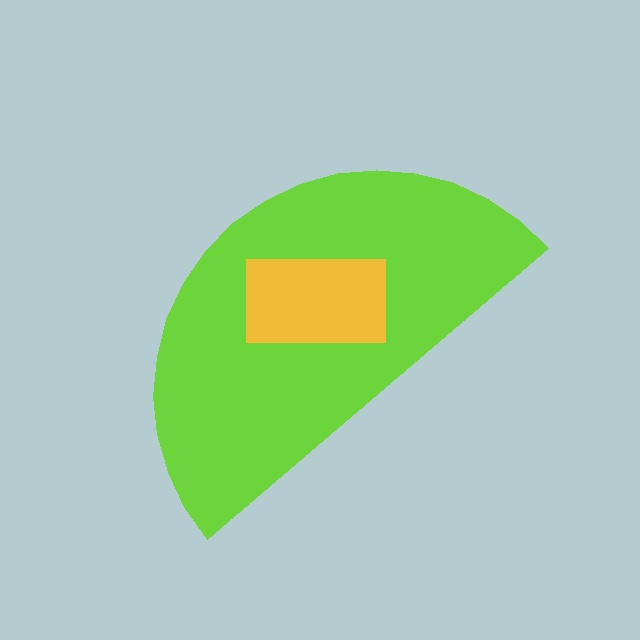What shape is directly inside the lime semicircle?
The yellow rectangle.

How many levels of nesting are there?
2.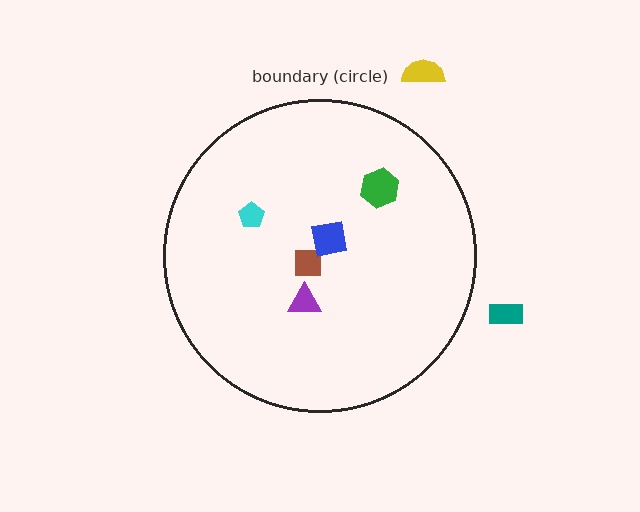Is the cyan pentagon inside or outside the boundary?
Inside.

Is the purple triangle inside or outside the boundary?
Inside.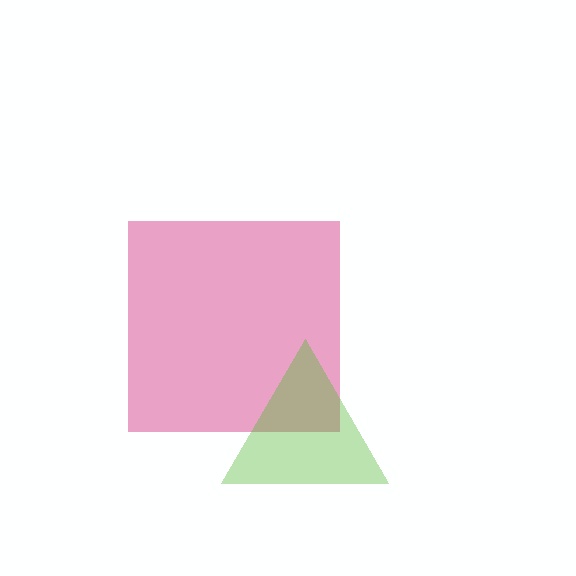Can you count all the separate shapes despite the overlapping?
Yes, there are 2 separate shapes.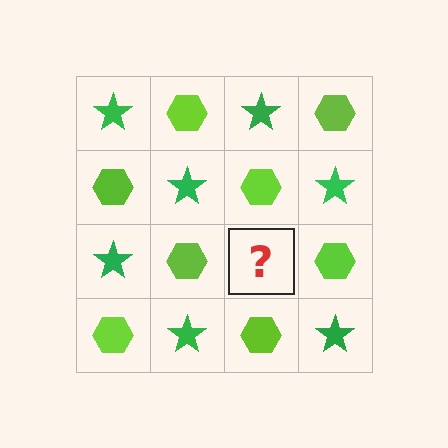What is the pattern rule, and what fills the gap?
The rule is that it alternates green star and lime hexagon in a checkerboard pattern. The gap should be filled with a green star.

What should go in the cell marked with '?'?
The missing cell should contain a green star.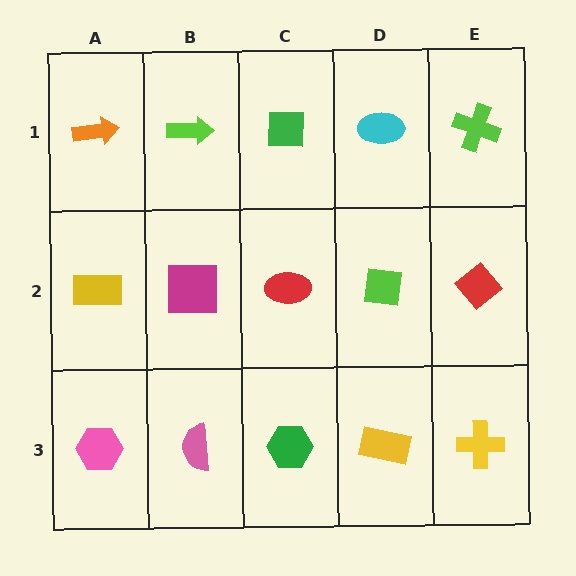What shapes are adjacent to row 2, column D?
A cyan ellipse (row 1, column D), a yellow rectangle (row 3, column D), a red ellipse (row 2, column C), a red diamond (row 2, column E).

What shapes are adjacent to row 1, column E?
A red diamond (row 2, column E), a cyan ellipse (row 1, column D).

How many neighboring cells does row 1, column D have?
3.